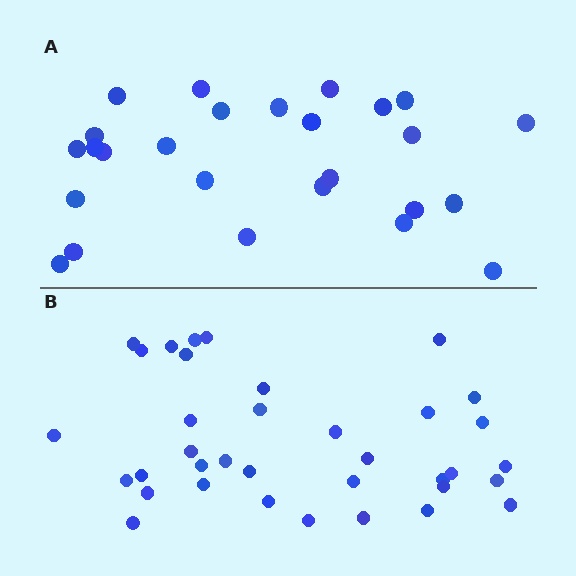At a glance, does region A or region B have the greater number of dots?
Region B (the bottom region) has more dots.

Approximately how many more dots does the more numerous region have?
Region B has roughly 10 or so more dots than region A.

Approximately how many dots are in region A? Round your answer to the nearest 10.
About 30 dots. (The exact count is 26, which rounds to 30.)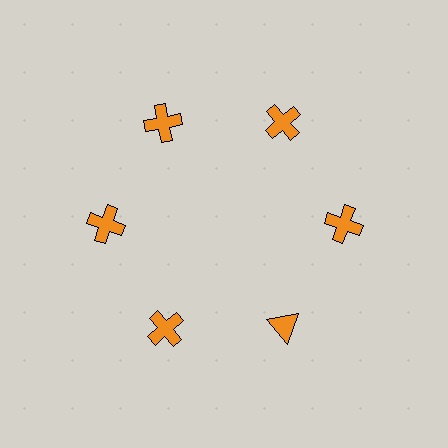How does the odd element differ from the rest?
It has a different shape: triangle instead of cross.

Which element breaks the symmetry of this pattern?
The orange triangle at roughly the 5 o'clock position breaks the symmetry. All other shapes are orange crosses.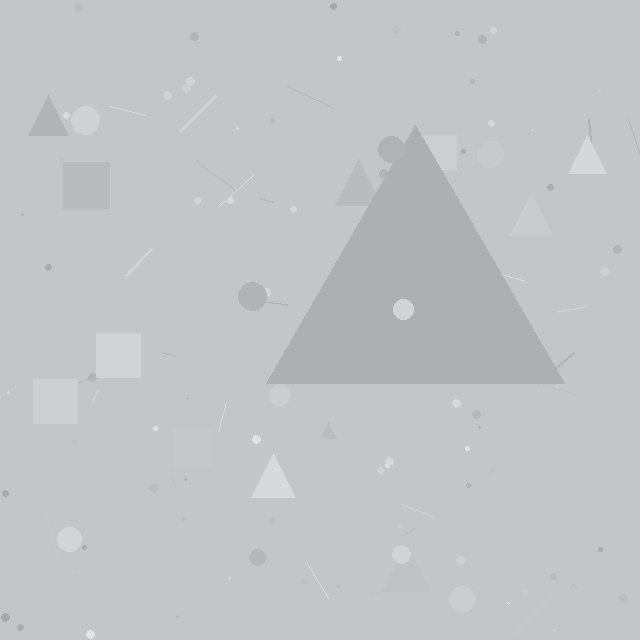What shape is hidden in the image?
A triangle is hidden in the image.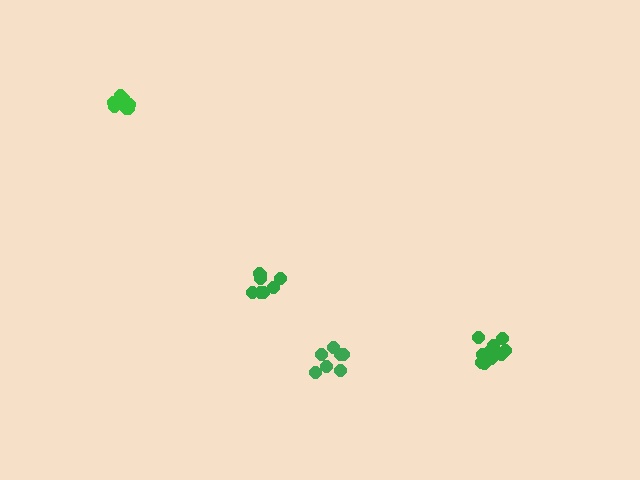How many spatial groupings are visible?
There are 4 spatial groupings.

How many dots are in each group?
Group 1: 7 dots, Group 2: 9 dots, Group 3: 11 dots, Group 4: 8 dots (35 total).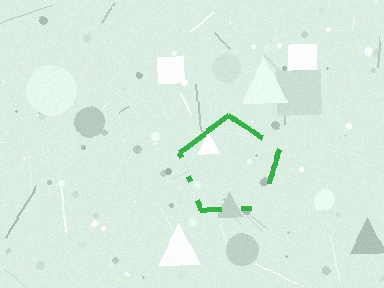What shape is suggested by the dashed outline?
The dashed outline suggests a pentagon.